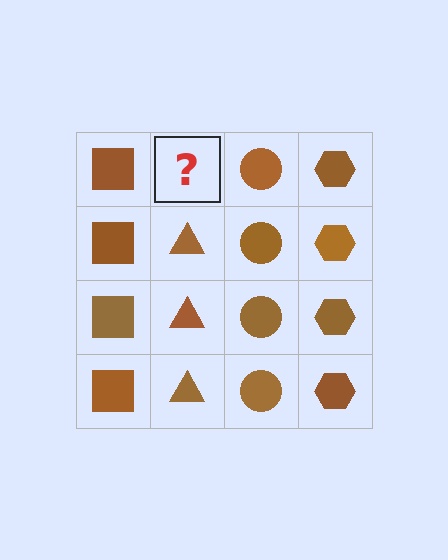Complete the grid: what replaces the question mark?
The question mark should be replaced with a brown triangle.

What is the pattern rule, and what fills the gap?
The rule is that each column has a consistent shape. The gap should be filled with a brown triangle.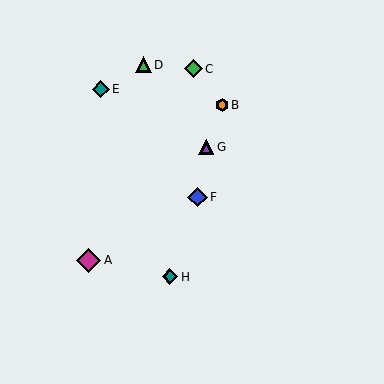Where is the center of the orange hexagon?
The center of the orange hexagon is at (222, 105).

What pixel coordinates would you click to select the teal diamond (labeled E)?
Click at (101, 89) to select the teal diamond E.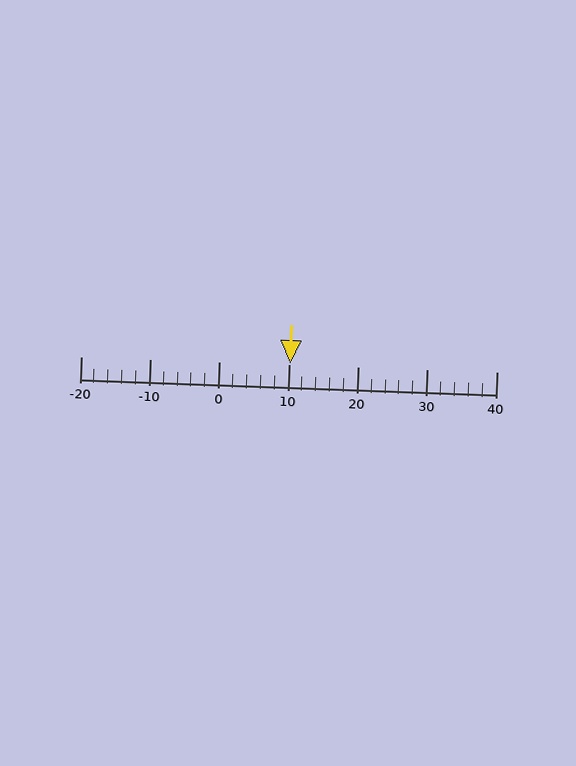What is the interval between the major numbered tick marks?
The major tick marks are spaced 10 units apart.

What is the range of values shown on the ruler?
The ruler shows values from -20 to 40.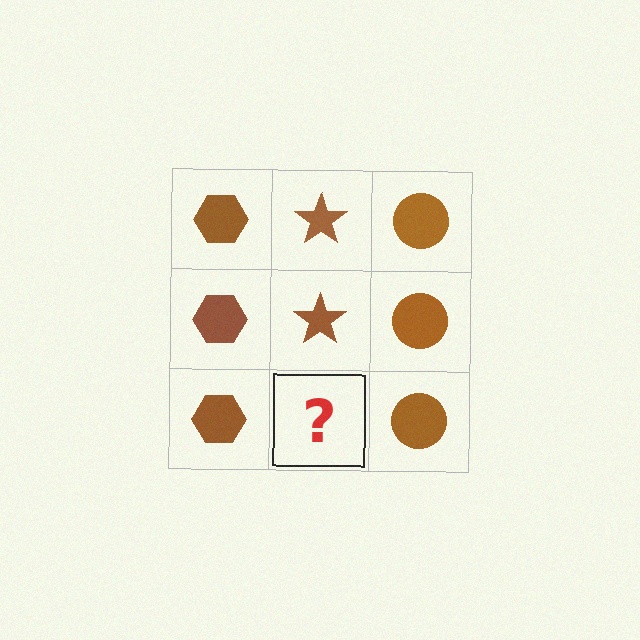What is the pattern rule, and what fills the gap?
The rule is that each column has a consistent shape. The gap should be filled with a brown star.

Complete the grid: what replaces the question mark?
The question mark should be replaced with a brown star.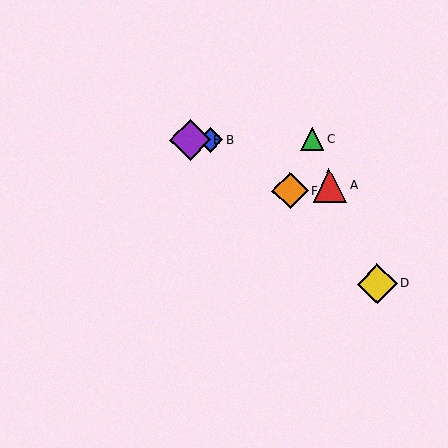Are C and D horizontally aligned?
No, C is at y≈139 and D is at y≈284.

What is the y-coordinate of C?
Object C is at y≈139.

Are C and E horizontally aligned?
Yes, both are at y≈139.